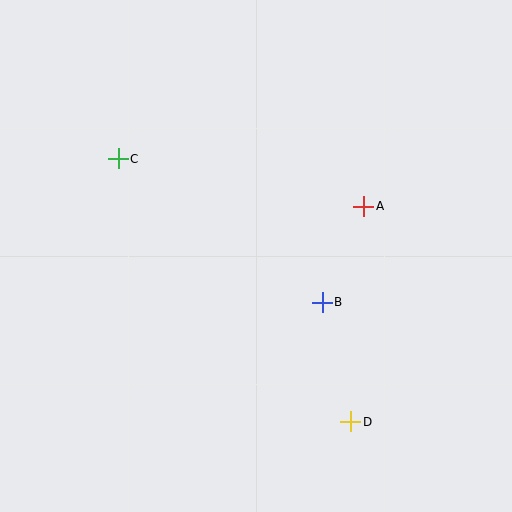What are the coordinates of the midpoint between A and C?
The midpoint between A and C is at (241, 183).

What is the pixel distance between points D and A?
The distance between D and A is 216 pixels.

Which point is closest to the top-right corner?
Point A is closest to the top-right corner.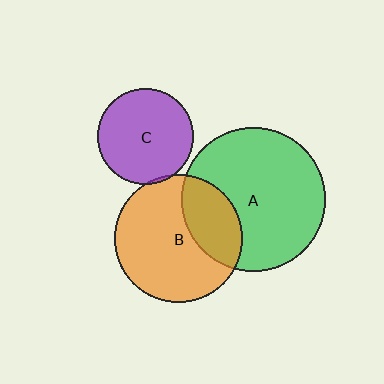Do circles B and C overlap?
Yes.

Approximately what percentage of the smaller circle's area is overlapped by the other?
Approximately 5%.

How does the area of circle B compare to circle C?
Approximately 1.8 times.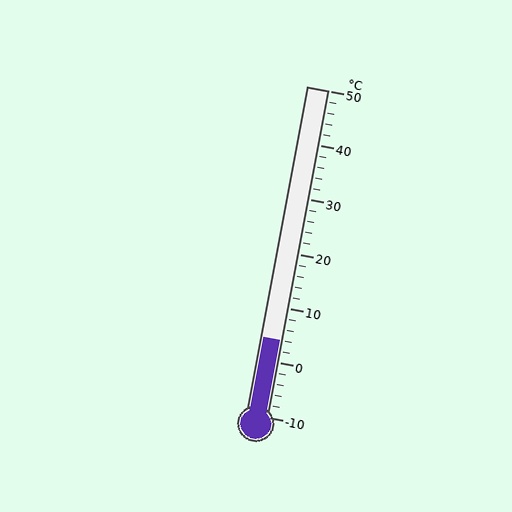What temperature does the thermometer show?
The thermometer shows approximately 4°C.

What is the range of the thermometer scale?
The thermometer scale ranges from -10°C to 50°C.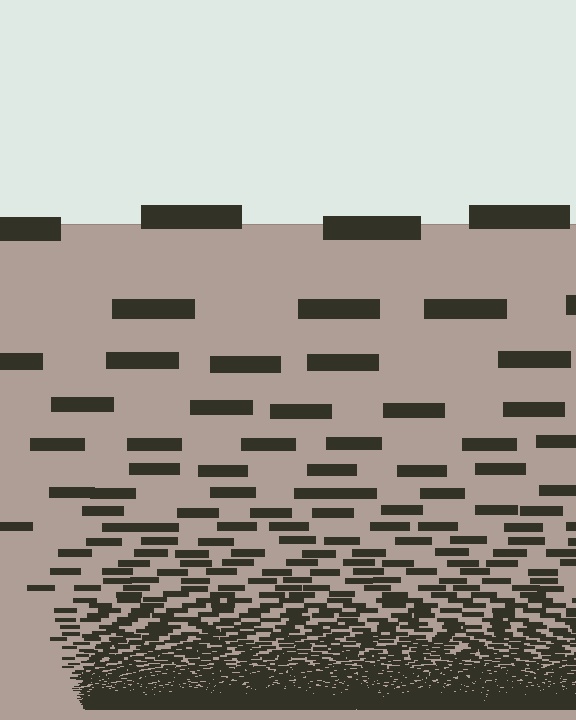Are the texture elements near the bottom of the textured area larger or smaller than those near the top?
Smaller. The gradient is inverted — elements near the bottom are smaller and denser.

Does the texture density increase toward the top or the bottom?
Density increases toward the bottom.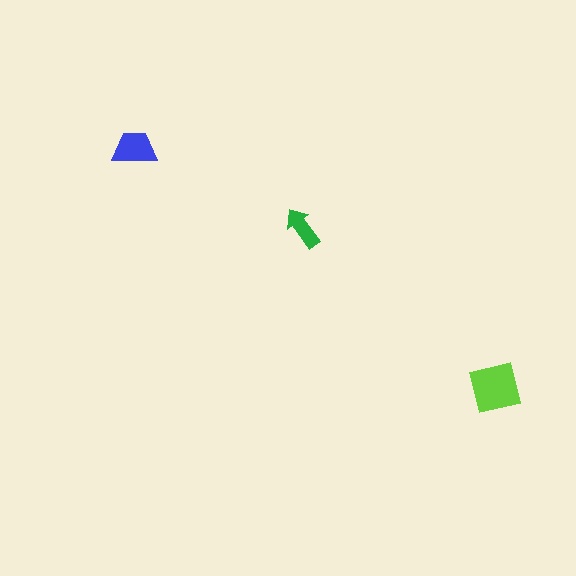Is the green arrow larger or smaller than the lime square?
Smaller.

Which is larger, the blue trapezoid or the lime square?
The lime square.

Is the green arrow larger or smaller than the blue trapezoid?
Smaller.